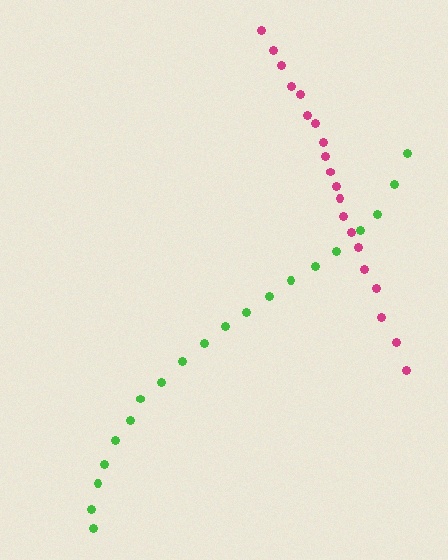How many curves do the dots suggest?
There are 2 distinct paths.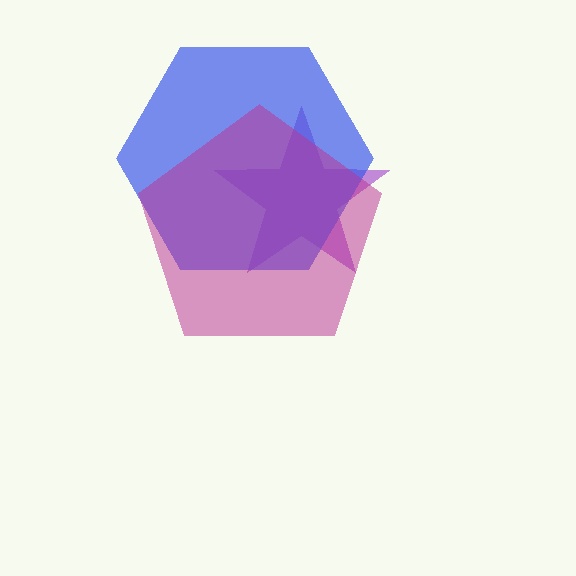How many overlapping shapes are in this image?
There are 3 overlapping shapes in the image.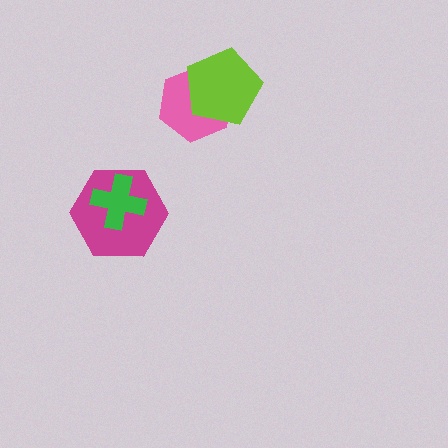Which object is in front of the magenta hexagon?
The green cross is in front of the magenta hexagon.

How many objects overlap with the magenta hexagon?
1 object overlaps with the magenta hexagon.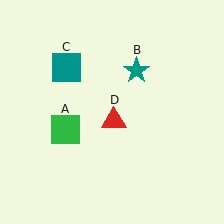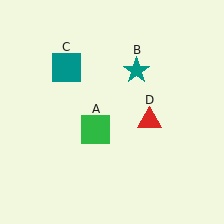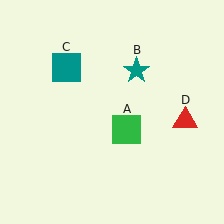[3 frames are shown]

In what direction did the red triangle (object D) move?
The red triangle (object D) moved right.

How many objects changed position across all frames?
2 objects changed position: green square (object A), red triangle (object D).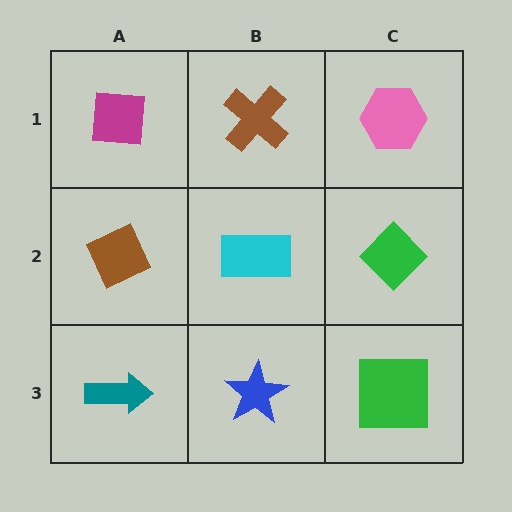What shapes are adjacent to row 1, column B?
A cyan rectangle (row 2, column B), a magenta square (row 1, column A), a pink hexagon (row 1, column C).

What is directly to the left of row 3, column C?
A blue star.